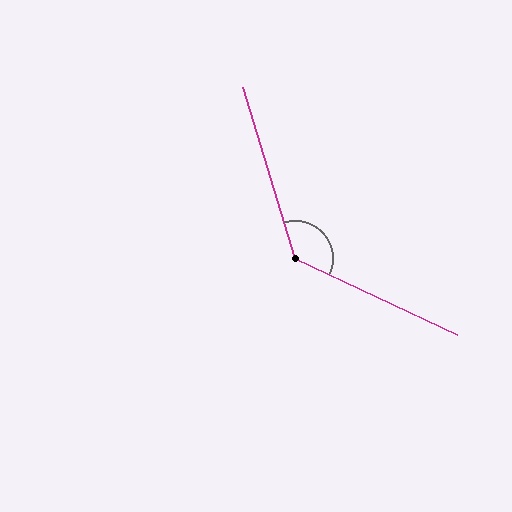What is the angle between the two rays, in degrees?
Approximately 132 degrees.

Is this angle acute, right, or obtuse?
It is obtuse.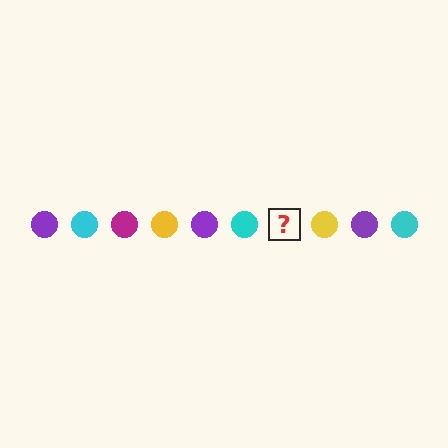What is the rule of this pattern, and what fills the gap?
The rule is that the pattern cycles through purple, cyan, magenta, yellow circles. The gap should be filled with a magenta circle.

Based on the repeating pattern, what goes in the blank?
The blank should be a magenta circle.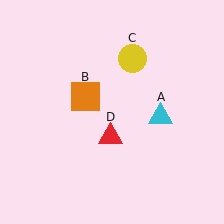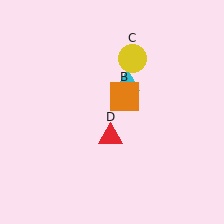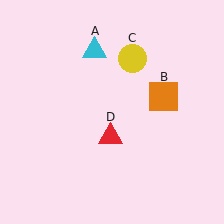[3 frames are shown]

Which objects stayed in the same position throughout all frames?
Yellow circle (object C) and red triangle (object D) remained stationary.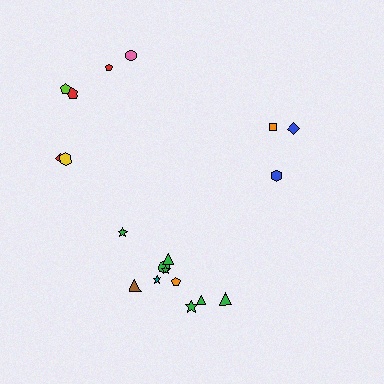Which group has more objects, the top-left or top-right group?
The top-left group.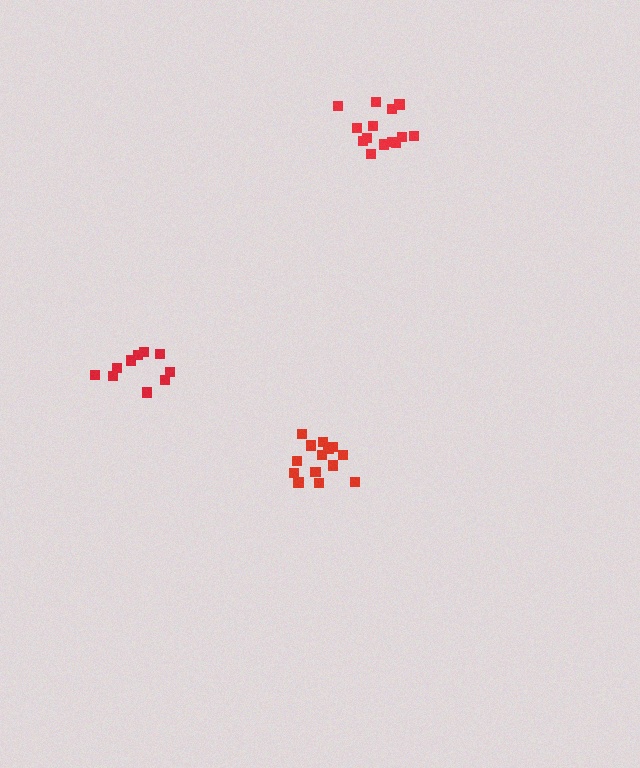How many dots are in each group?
Group 1: 14 dots, Group 2: 14 dots, Group 3: 10 dots (38 total).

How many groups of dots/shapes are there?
There are 3 groups.